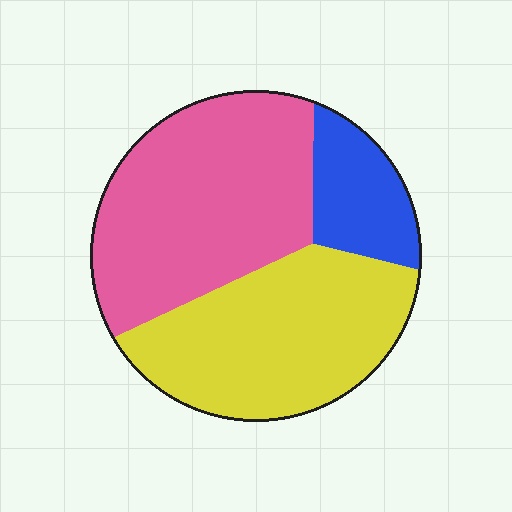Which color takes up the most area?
Pink, at roughly 45%.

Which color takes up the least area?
Blue, at roughly 15%.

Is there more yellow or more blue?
Yellow.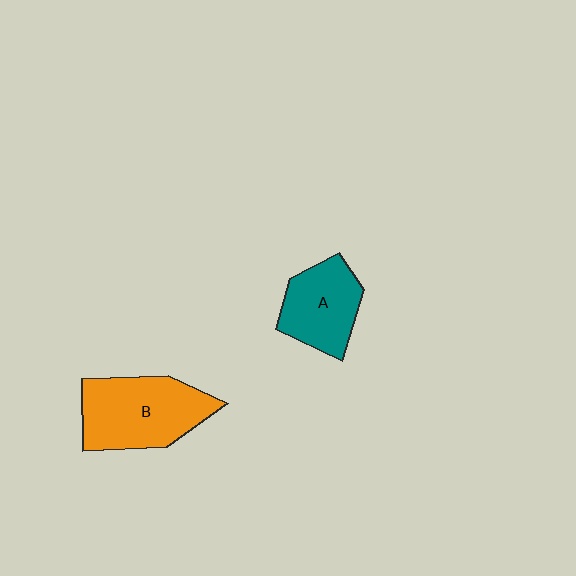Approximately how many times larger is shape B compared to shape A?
Approximately 1.4 times.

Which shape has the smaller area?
Shape A (teal).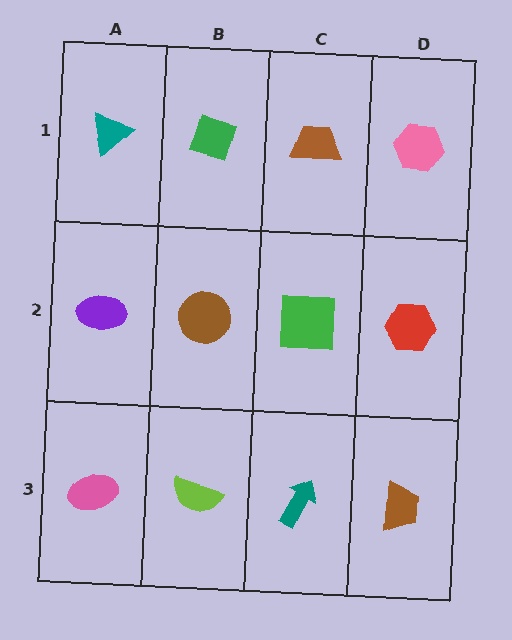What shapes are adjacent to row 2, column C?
A brown trapezoid (row 1, column C), a teal arrow (row 3, column C), a brown circle (row 2, column B), a red hexagon (row 2, column D).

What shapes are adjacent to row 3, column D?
A red hexagon (row 2, column D), a teal arrow (row 3, column C).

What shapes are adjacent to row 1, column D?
A red hexagon (row 2, column D), a brown trapezoid (row 1, column C).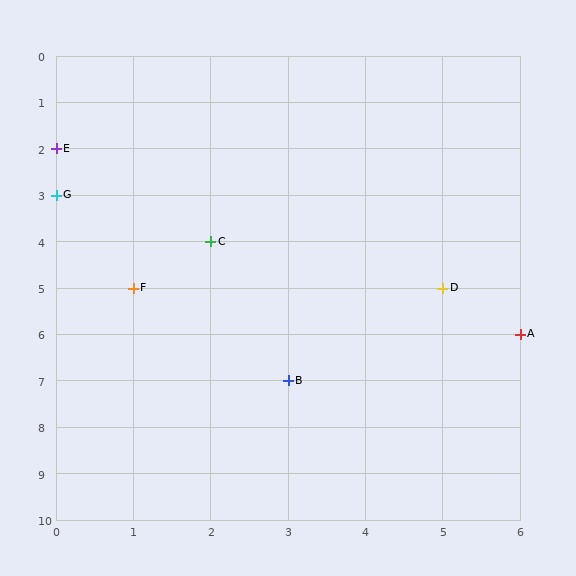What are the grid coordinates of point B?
Point B is at grid coordinates (3, 7).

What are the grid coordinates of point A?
Point A is at grid coordinates (6, 6).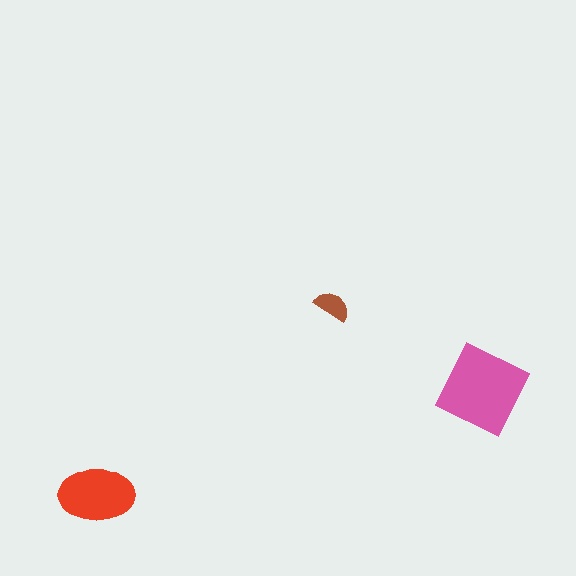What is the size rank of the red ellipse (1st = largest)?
2nd.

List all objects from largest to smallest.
The pink diamond, the red ellipse, the brown semicircle.